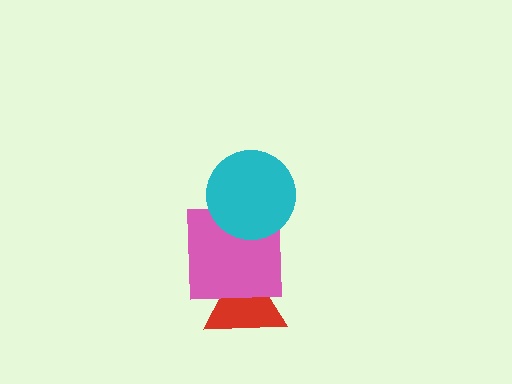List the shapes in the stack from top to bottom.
From top to bottom: the cyan circle, the pink square, the red triangle.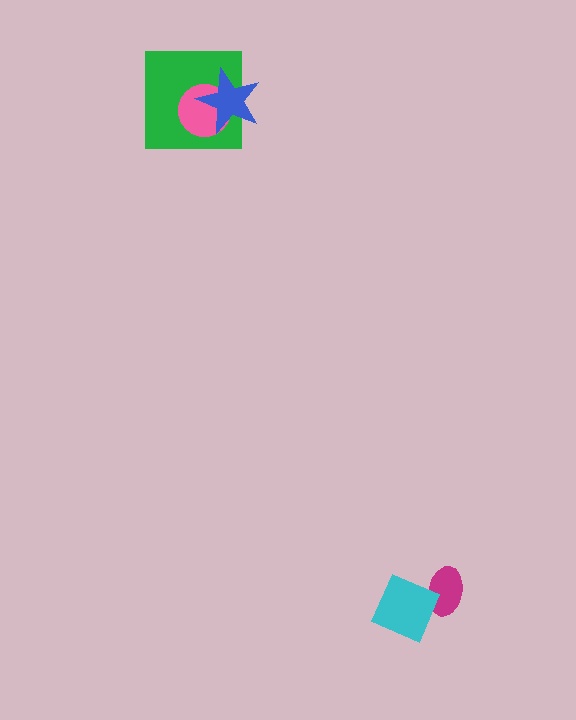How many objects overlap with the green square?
2 objects overlap with the green square.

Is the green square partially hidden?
Yes, it is partially covered by another shape.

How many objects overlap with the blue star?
2 objects overlap with the blue star.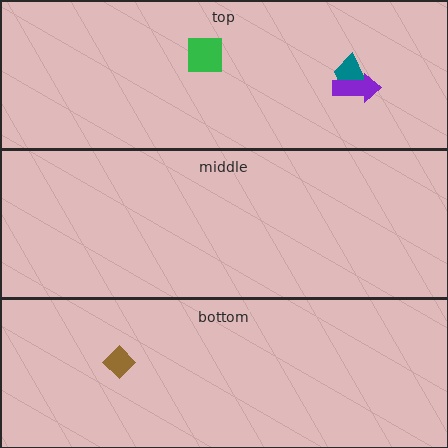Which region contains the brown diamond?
The bottom region.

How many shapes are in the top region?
3.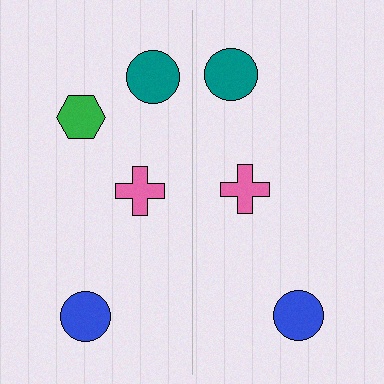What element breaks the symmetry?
A green hexagon is missing from the right side.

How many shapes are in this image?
There are 7 shapes in this image.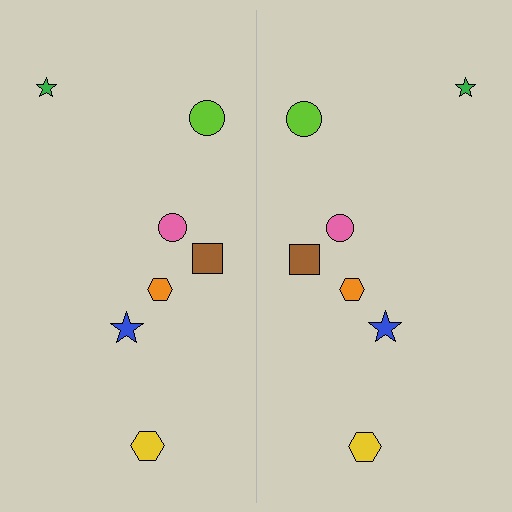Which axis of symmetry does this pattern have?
The pattern has a vertical axis of symmetry running through the center of the image.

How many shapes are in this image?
There are 14 shapes in this image.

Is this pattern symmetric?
Yes, this pattern has bilateral (reflection) symmetry.